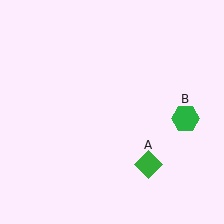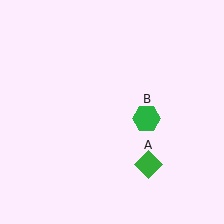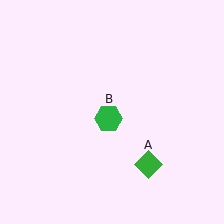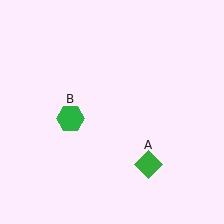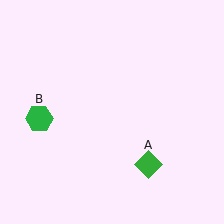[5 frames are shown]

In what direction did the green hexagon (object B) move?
The green hexagon (object B) moved left.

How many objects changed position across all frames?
1 object changed position: green hexagon (object B).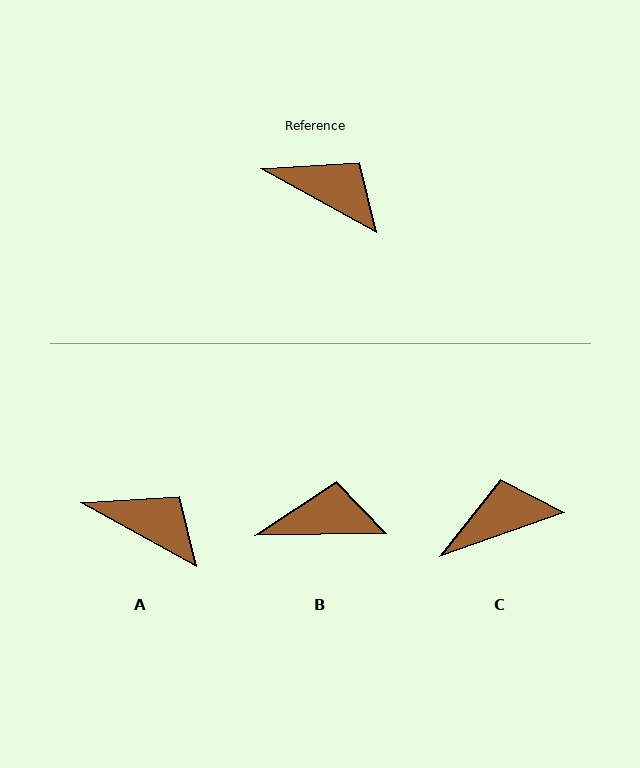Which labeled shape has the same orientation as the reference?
A.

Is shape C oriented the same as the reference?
No, it is off by about 48 degrees.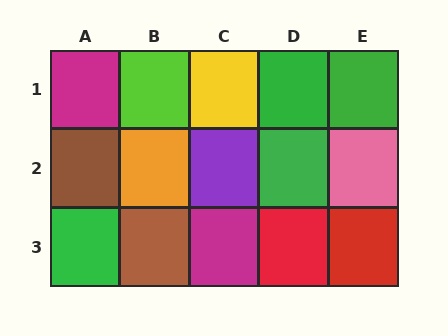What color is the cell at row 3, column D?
Red.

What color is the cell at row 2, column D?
Green.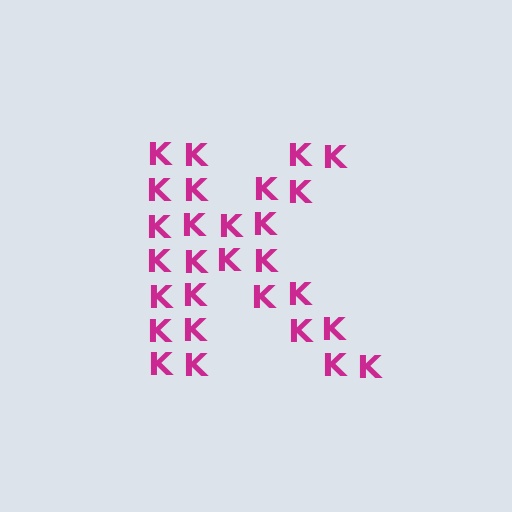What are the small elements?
The small elements are letter K's.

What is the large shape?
The large shape is the letter K.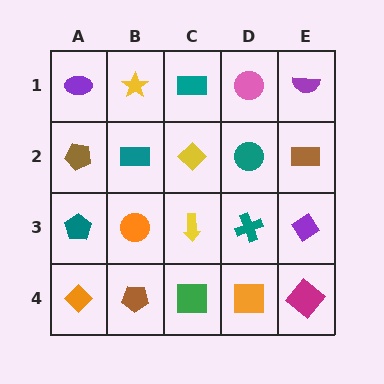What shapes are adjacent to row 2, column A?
A purple ellipse (row 1, column A), a teal pentagon (row 3, column A), a teal rectangle (row 2, column B).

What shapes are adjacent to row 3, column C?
A yellow diamond (row 2, column C), a green square (row 4, column C), an orange circle (row 3, column B), a teal cross (row 3, column D).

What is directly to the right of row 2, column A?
A teal rectangle.